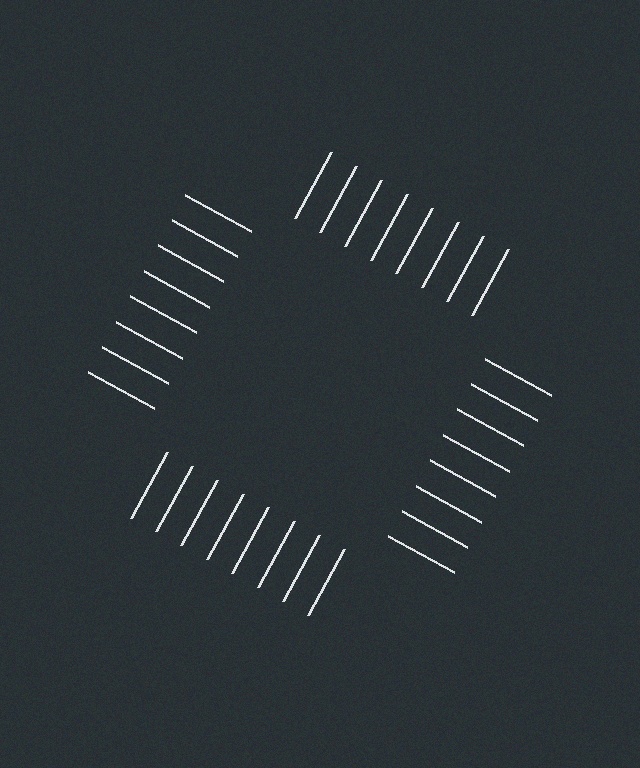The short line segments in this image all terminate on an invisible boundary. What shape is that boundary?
An illusory square — the line segments terminate on its edges but no continuous stroke is drawn.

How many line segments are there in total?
32 — 8 along each of the 4 edges.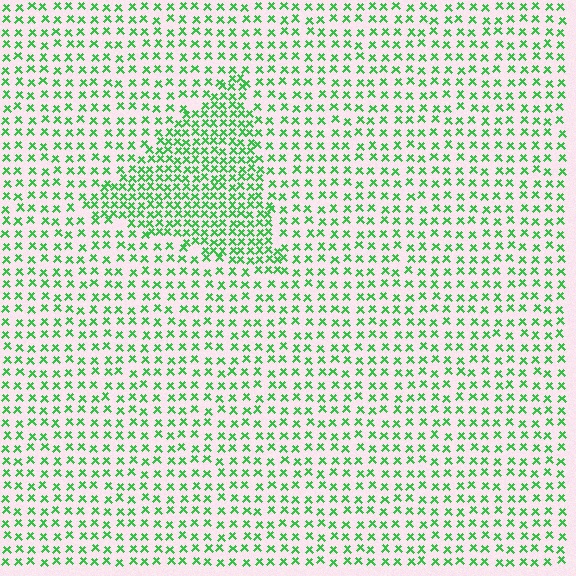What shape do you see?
I see a triangle.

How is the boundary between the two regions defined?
The boundary is defined by a change in element density (approximately 1.9x ratio). All elements are the same color, size, and shape.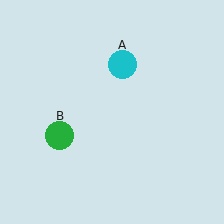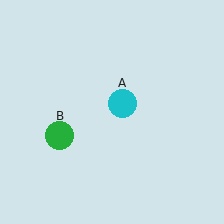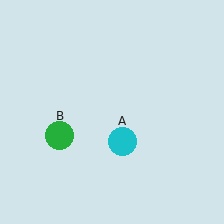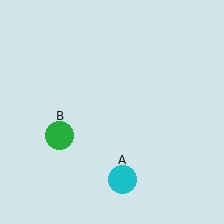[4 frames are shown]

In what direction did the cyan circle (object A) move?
The cyan circle (object A) moved down.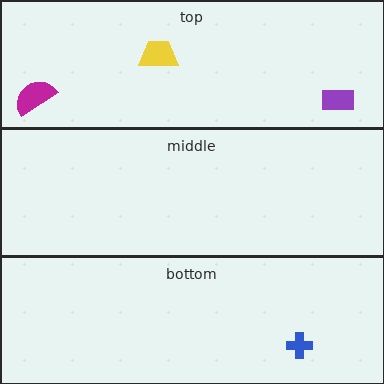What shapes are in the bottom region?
The blue cross.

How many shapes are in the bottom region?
1.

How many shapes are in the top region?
3.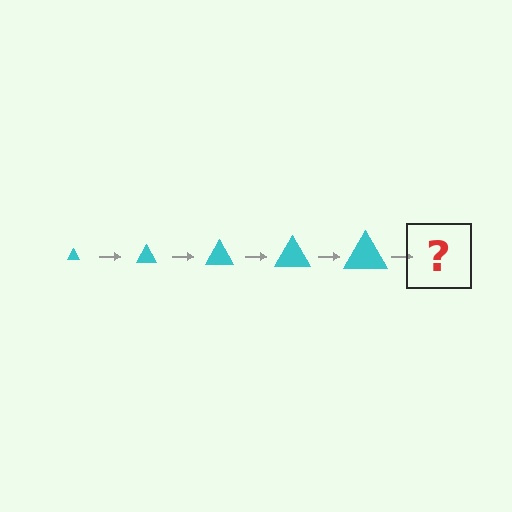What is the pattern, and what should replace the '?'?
The pattern is that the triangle gets progressively larger each step. The '?' should be a cyan triangle, larger than the previous one.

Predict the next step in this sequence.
The next step is a cyan triangle, larger than the previous one.